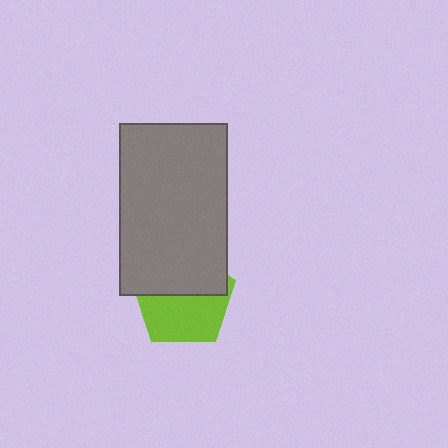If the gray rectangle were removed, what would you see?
You would see the complete lime pentagon.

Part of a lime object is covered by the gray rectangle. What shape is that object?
It is a pentagon.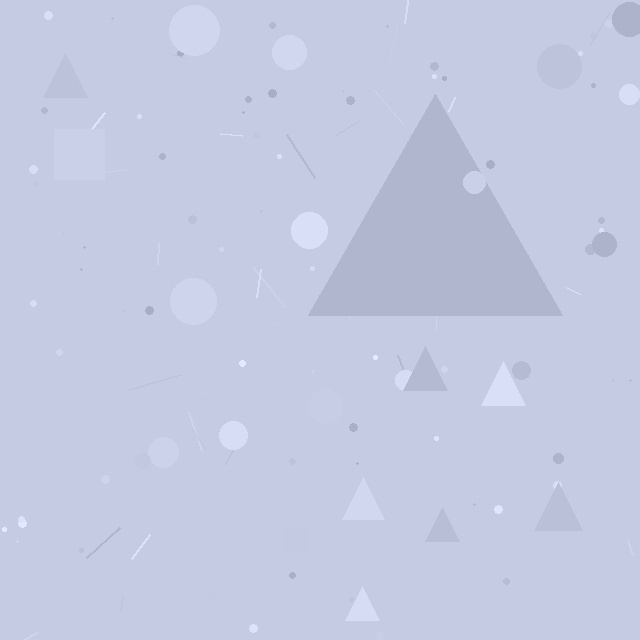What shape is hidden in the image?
A triangle is hidden in the image.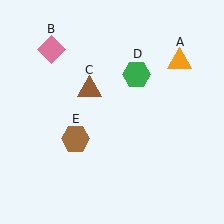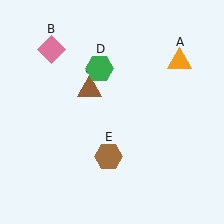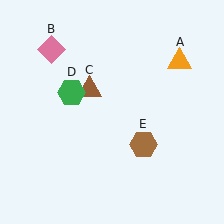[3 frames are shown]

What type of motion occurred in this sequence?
The green hexagon (object D), brown hexagon (object E) rotated counterclockwise around the center of the scene.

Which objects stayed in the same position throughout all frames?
Orange triangle (object A) and pink diamond (object B) and brown triangle (object C) remained stationary.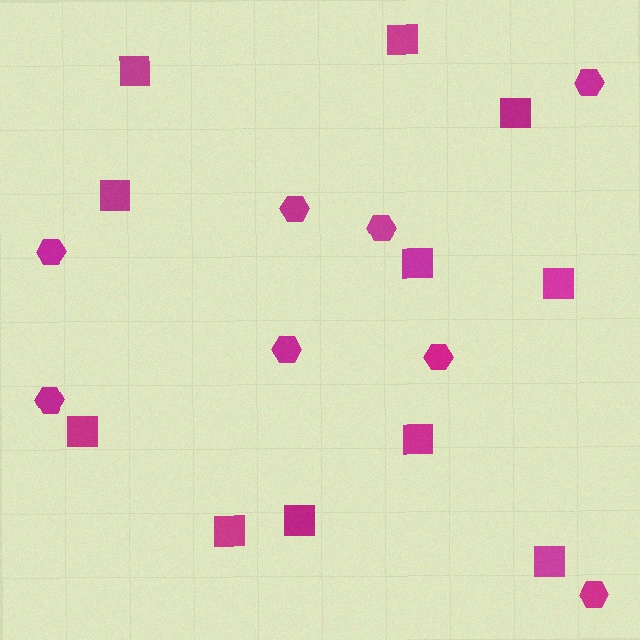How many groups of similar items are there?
There are 2 groups: one group of hexagons (8) and one group of squares (11).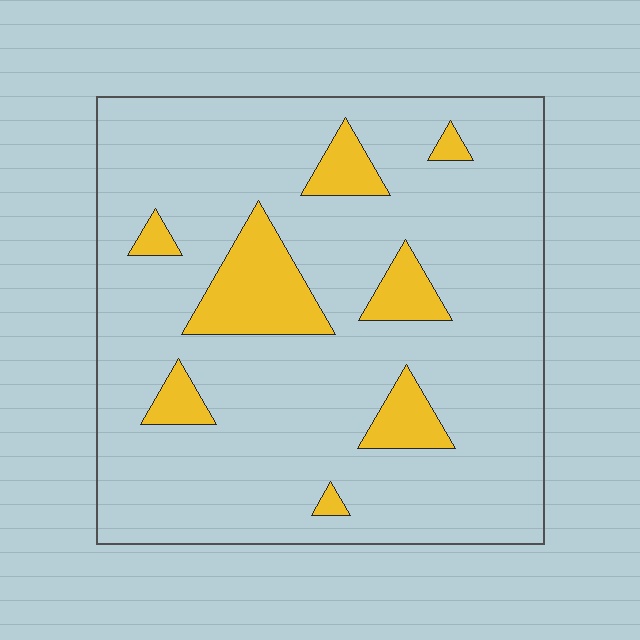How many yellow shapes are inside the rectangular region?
8.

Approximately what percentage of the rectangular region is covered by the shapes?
Approximately 15%.